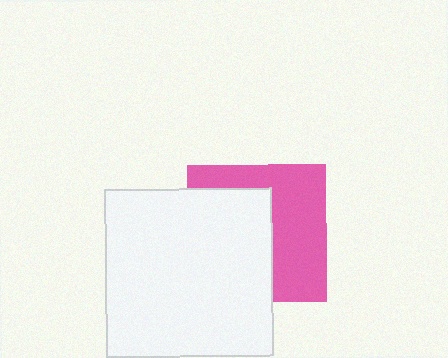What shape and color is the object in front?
The object in front is a white square.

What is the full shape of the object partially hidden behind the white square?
The partially hidden object is a pink square.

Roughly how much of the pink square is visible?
About half of it is visible (roughly 49%).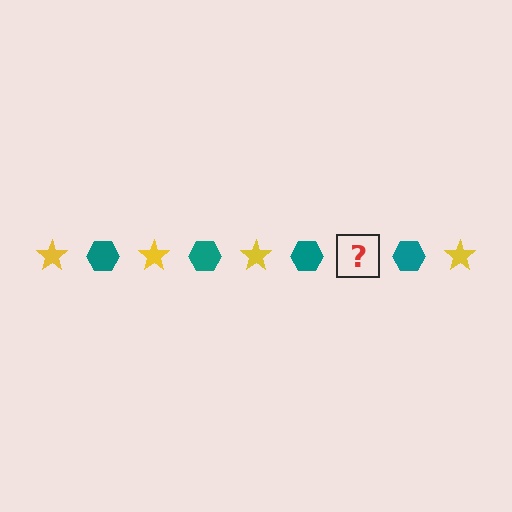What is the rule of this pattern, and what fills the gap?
The rule is that the pattern alternates between yellow star and teal hexagon. The gap should be filled with a yellow star.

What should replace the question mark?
The question mark should be replaced with a yellow star.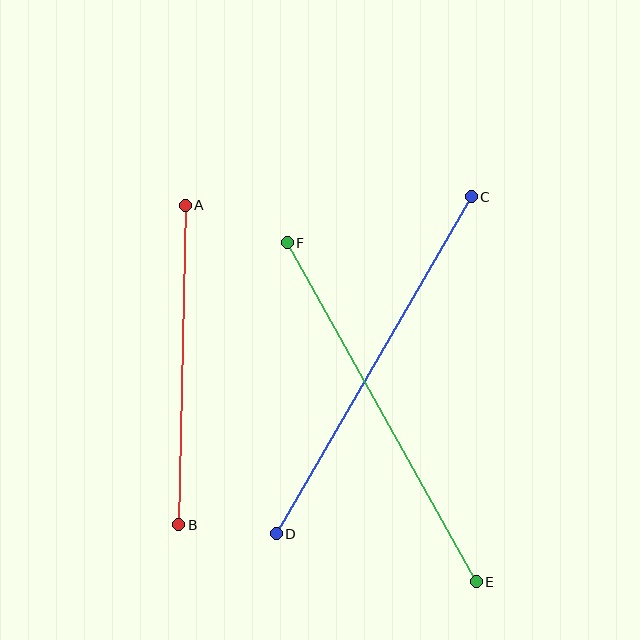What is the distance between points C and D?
The distance is approximately 389 pixels.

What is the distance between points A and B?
The distance is approximately 319 pixels.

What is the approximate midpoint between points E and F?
The midpoint is at approximately (382, 412) pixels.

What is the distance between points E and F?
The distance is approximately 388 pixels.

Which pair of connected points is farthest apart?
Points C and D are farthest apart.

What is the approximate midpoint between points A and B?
The midpoint is at approximately (182, 365) pixels.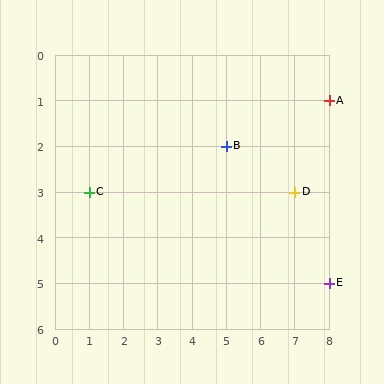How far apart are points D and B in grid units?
Points D and B are 2 columns and 1 row apart (about 2.2 grid units diagonally).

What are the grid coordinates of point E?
Point E is at grid coordinates (8, 5).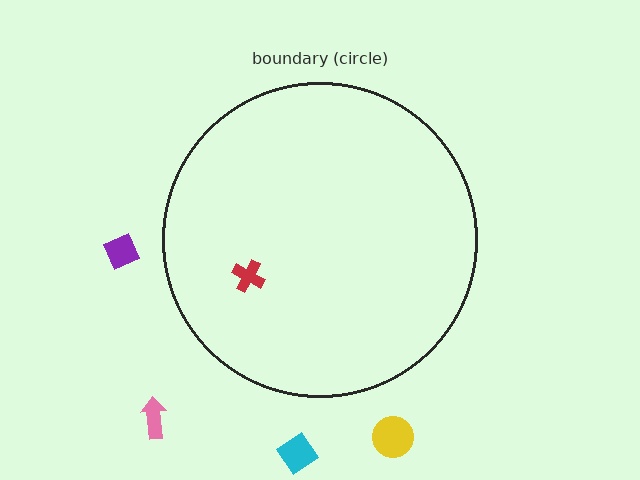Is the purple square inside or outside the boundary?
Outside.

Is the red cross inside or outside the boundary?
Inside.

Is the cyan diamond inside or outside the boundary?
Outside.